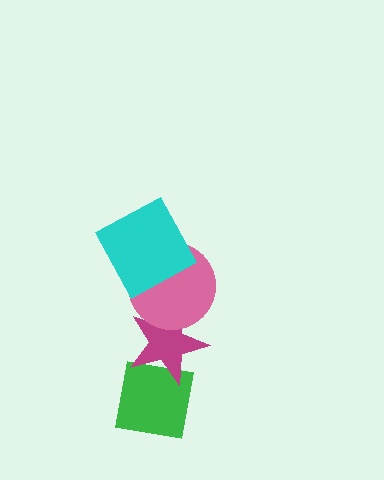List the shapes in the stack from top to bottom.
From top to bottom: the cyan square, the pink circle, the magenta star, the green square.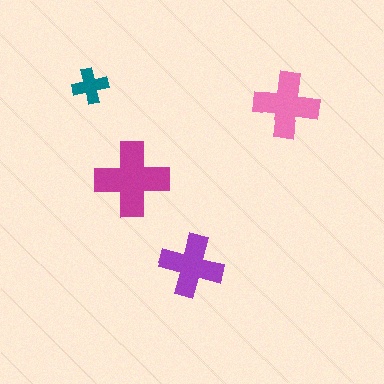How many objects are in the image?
There are 4 objects in the image.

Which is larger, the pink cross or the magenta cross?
The magenta one.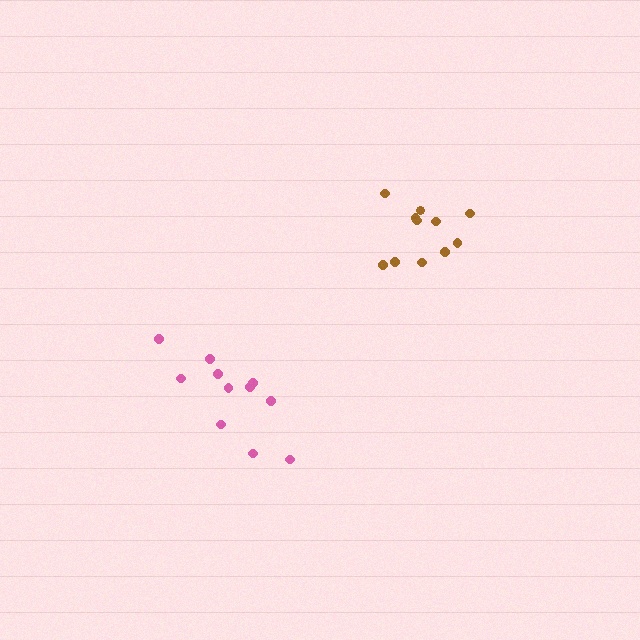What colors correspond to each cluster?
The clusters are colored: brown, pink.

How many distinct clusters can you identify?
There are 2 distinct clusters.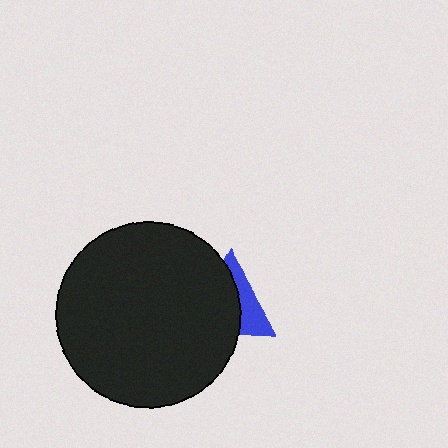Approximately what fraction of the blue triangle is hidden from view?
Roughly 63% of the blue triangle is hidden behind the black circle.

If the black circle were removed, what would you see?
You would see the complete blue triangle.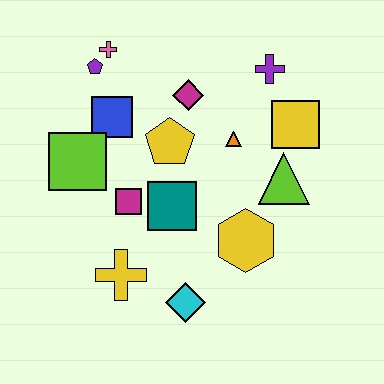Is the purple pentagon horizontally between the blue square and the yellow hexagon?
No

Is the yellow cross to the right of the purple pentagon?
Yes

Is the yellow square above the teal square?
Yes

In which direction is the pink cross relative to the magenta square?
The pink cross is above the magenta square.